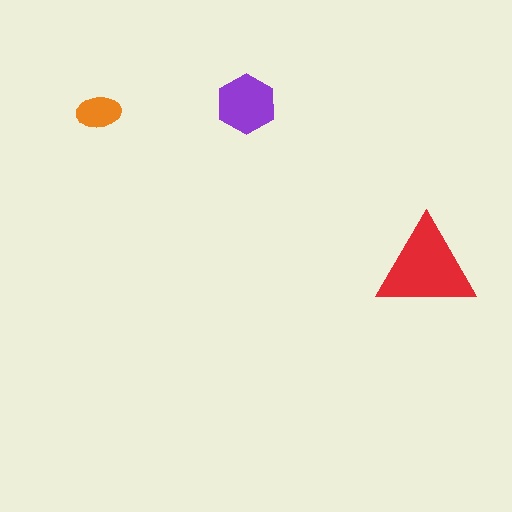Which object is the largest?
The red triangle.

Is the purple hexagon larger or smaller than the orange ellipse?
Larger.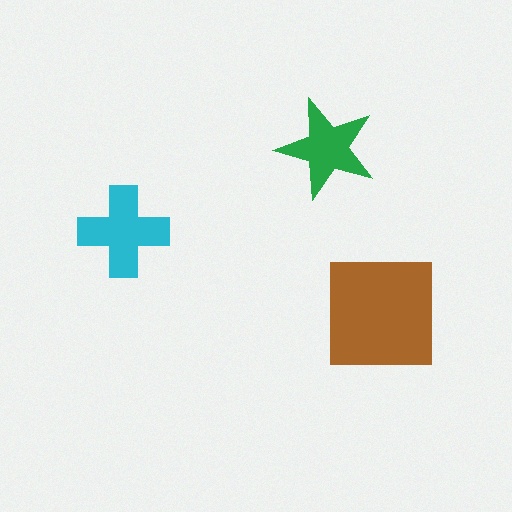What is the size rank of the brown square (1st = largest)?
1st.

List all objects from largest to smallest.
The brown square, the cyan cross, the green star.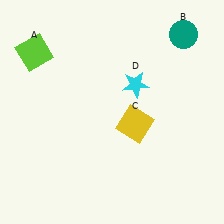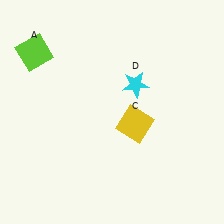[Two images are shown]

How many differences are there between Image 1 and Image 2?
There is 1 difference between the two images.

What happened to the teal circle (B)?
The teal circle (B) was removed in Image 2. It was in the top-right area of Image 1.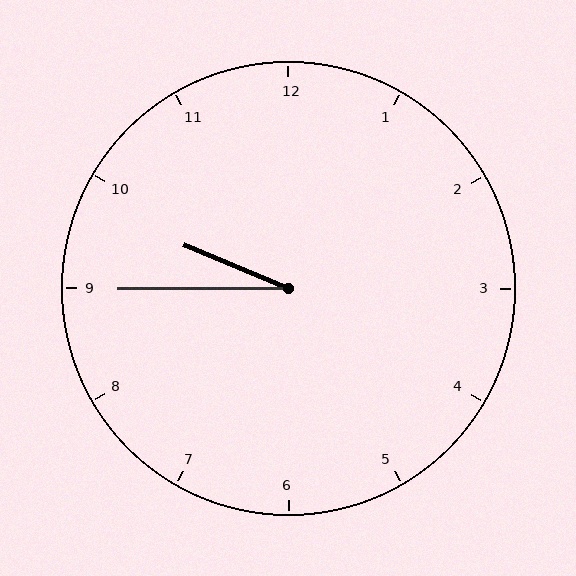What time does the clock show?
9:45.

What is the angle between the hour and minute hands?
Approximately 22 degrees.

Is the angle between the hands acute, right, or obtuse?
It is acute.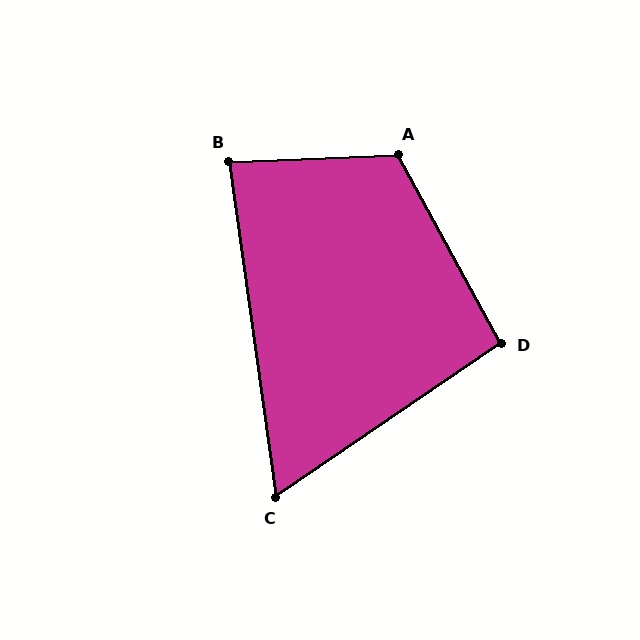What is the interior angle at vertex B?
Approximately 84 degrees (acute).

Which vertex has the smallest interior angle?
C, at approximately 64 degrees.